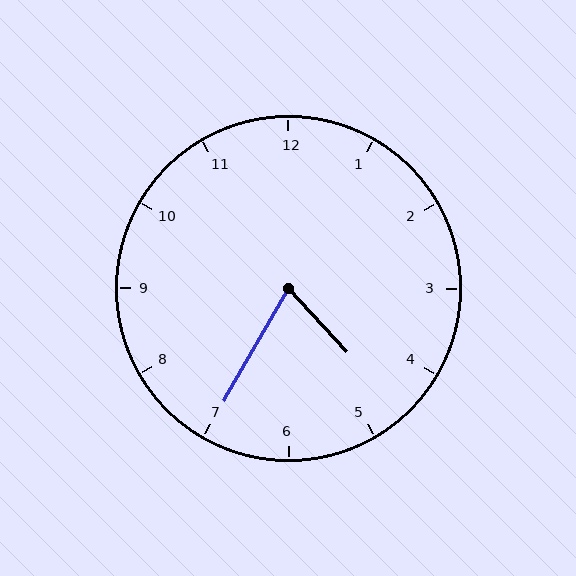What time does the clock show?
4:35.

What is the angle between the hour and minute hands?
Approximately 72 degrees.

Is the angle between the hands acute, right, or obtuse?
It is acute.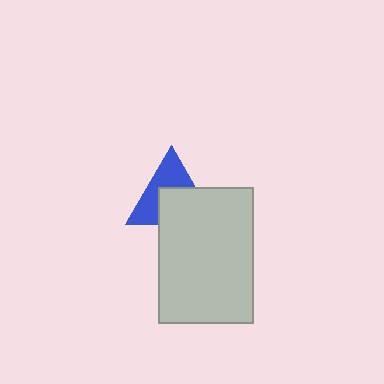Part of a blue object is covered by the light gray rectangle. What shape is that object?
It is a triangle.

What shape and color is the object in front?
The object in front is a light gray rectangle.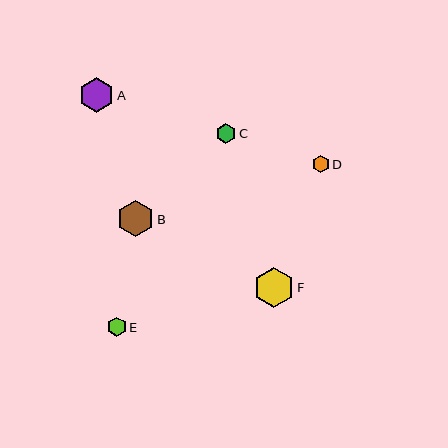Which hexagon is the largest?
Hexagon F is the largest with a size of approximately 40 pixels.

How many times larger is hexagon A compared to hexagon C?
Hexagon A is approximately 1.7 times the size of hexagon C.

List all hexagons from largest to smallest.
From largest to smallest: F, B, A, C, E, D.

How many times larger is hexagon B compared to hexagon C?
Hexagon B is approximately 1.8 times the size of hexagon C.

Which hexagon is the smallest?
Hexagon D is the smallest with a size of approximately 17 pixels.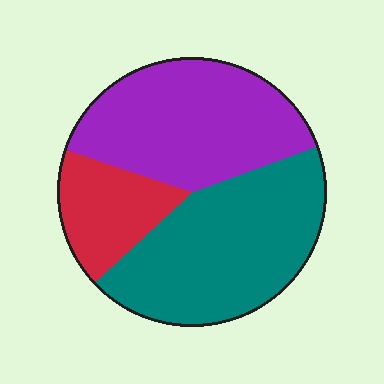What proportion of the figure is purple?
Purple covers about 40% of the figure.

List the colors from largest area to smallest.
From largest to smallest: teal, purple, red.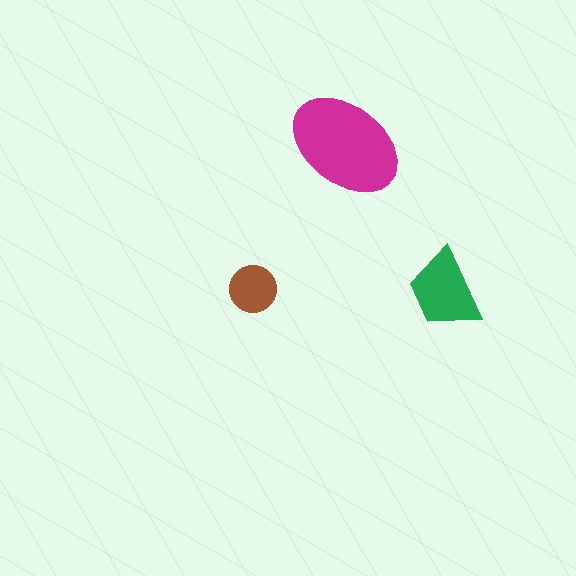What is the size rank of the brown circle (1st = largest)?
3rd.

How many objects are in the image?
There are 3 objects in the image.